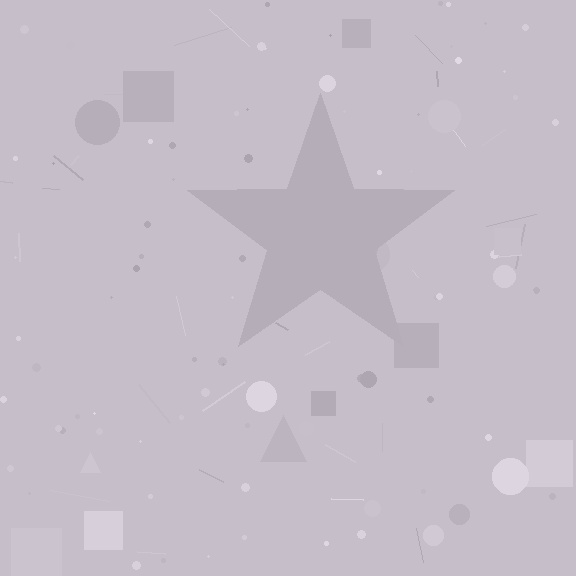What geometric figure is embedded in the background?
A star is embedded in the background.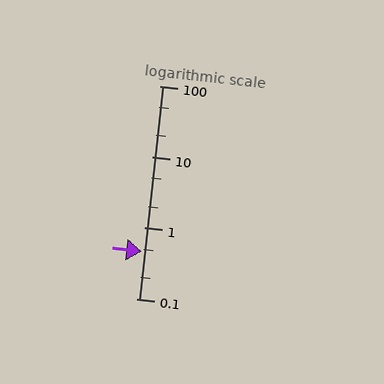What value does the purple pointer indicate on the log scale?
The pointer indicates approximately 0.46.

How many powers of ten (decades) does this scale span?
The scale spans 3 decades, from 0.1 to 100.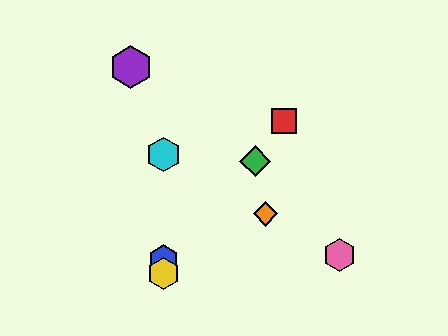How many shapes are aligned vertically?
3 shapes (the blue hexagon, the yellow hexagon, the cyan hexagon) are aligned vertically.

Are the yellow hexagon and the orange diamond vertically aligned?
No, the yellow hexagon is at x≈163 and the orange diamond is at x≈265.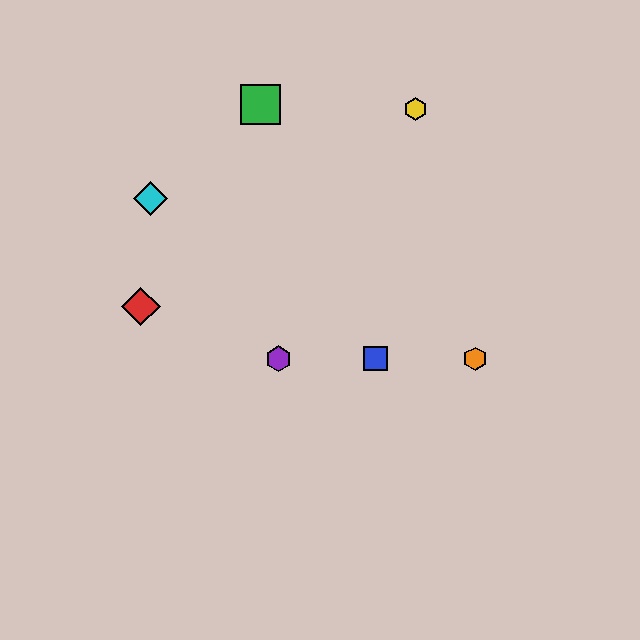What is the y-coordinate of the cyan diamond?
The cyan diamond is at y≈199.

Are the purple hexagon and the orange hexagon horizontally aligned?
Yes, both are at y≈359.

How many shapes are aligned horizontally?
3 shapes (the blue square, the purple hexagon, the orange hexagon) are aligned horizontally.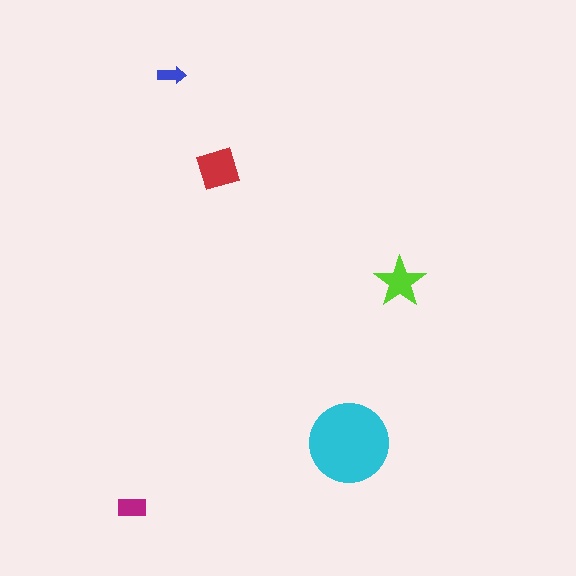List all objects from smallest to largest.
The blue arrow, the magenta rectangle, the lime star, the red square, the cyan circle.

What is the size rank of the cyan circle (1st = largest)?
1st.